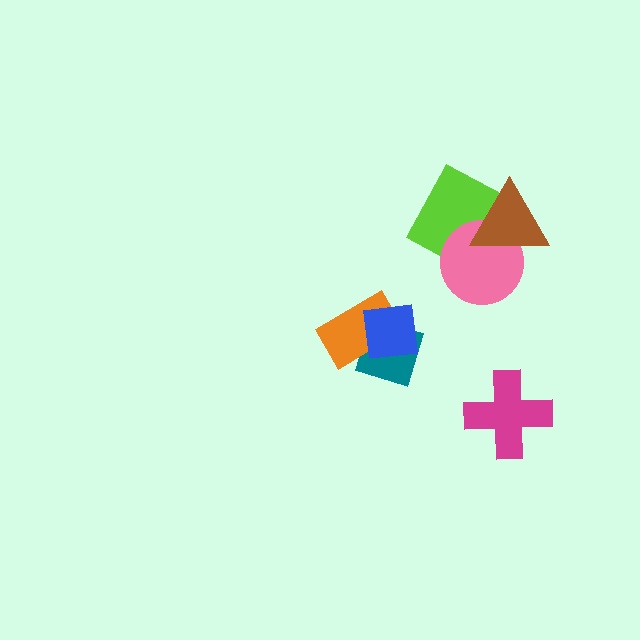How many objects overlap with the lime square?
2 objects overlap with the lime square.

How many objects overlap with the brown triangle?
2 objects overlap with the brown triangle.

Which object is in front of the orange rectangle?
The blue square is in front of the orange rectangle.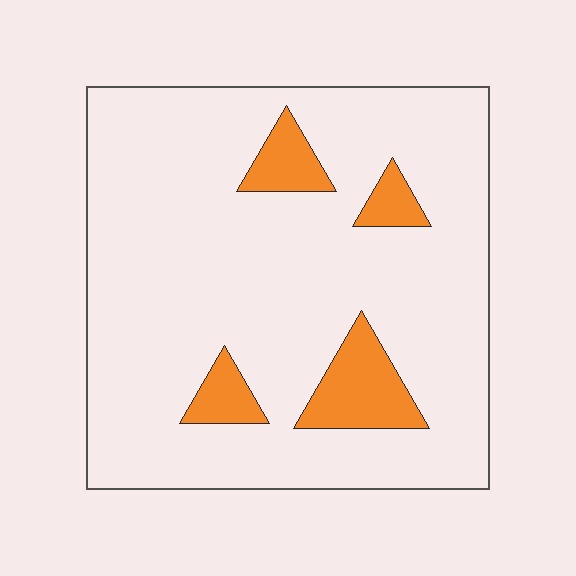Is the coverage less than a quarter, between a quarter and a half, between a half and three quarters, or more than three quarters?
Less than a quarter.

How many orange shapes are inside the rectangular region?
4.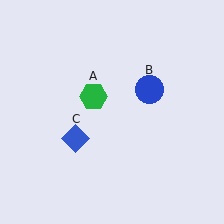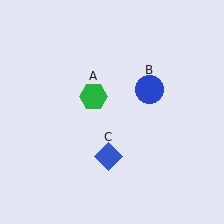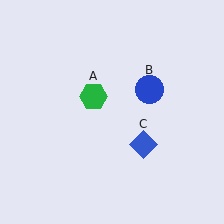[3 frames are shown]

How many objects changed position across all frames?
1 object changed position: blue diamond (object C).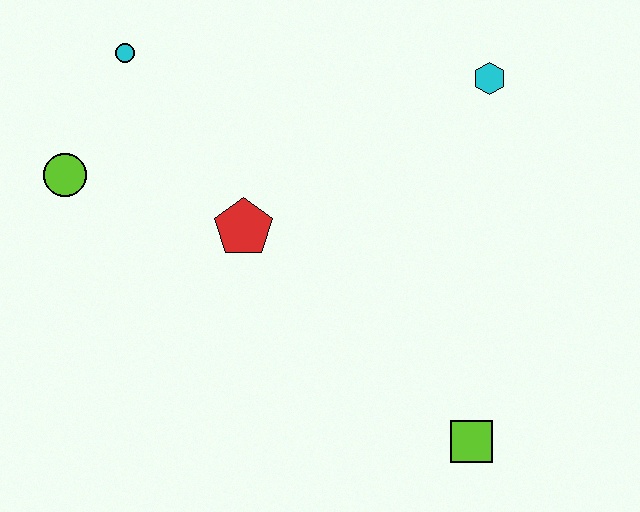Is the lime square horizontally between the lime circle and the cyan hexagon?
Yes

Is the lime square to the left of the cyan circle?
No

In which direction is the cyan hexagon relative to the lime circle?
The cyan hexagon is to the right of the lime circle.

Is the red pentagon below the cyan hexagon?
Yes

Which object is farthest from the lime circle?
The lime square is farthest from the lime circle.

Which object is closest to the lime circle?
The cyan circle is closest to the lime circle.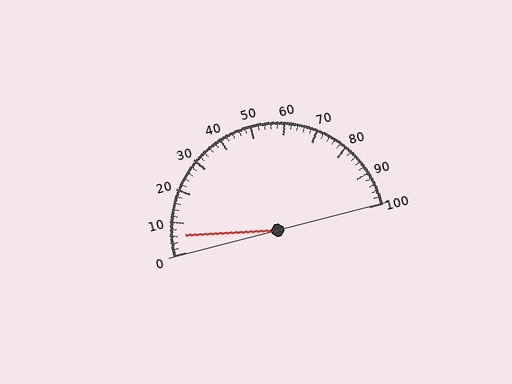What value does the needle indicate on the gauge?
The needle indicates approximately 6.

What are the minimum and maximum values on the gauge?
The gauge ranges from 0 to 100.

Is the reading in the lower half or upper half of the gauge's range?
The reading is in the lower half of the range (0 to 100).